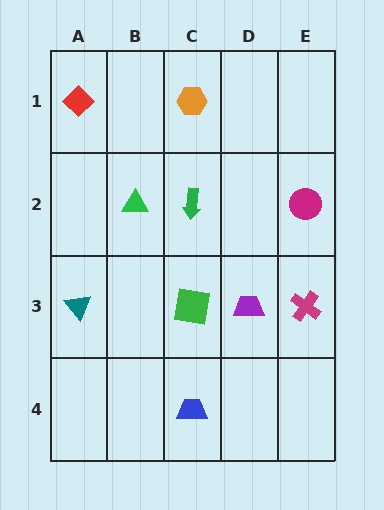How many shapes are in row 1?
2 shapes.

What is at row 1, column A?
A red diamond.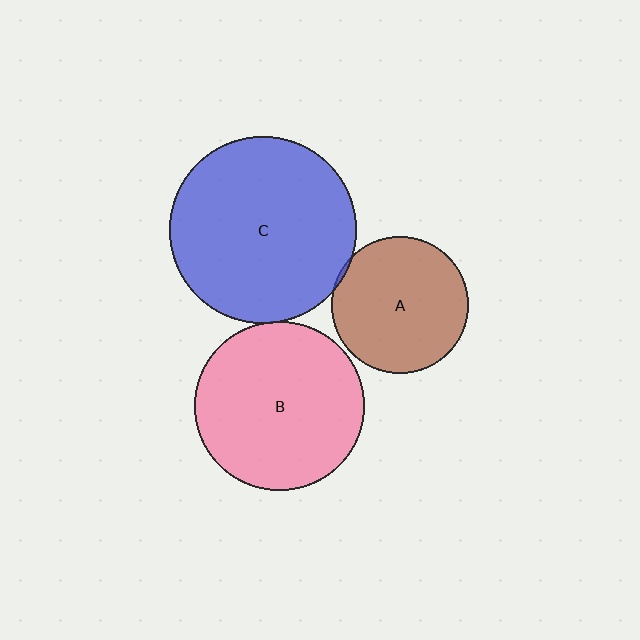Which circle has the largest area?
Circle C (blue).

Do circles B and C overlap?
Yes.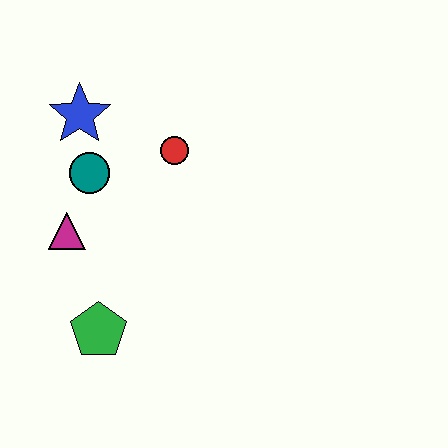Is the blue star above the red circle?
Yes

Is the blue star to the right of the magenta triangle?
Yes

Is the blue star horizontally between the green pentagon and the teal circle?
No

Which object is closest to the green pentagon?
The magenta triangle is closest to the green pentagon.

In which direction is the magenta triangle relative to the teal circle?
The magenta triangle is below the teal circle.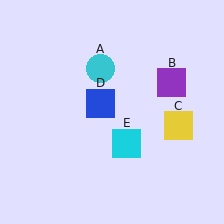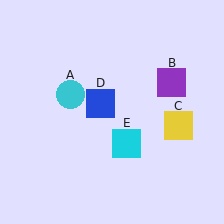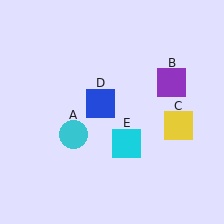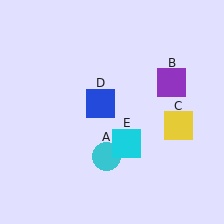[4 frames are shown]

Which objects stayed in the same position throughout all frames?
Purple square (object B) and yellow square (object C) and blue square (object D) and cyan square (object E) remained stationary.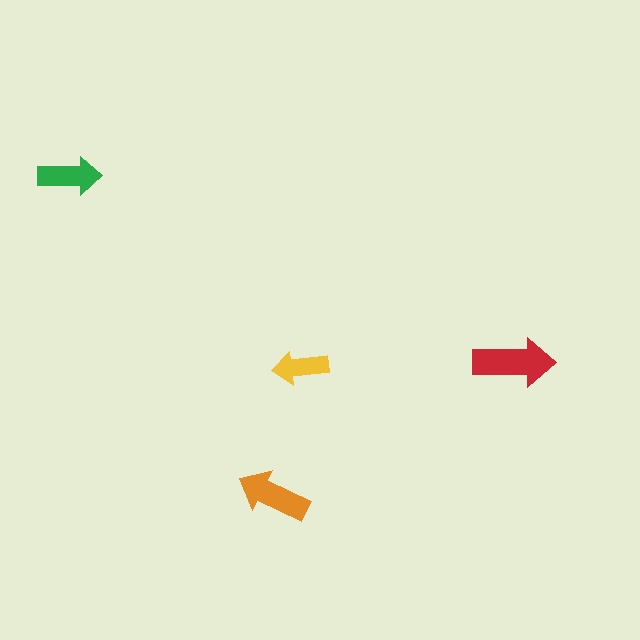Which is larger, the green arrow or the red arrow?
The red one.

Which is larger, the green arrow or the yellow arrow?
The green one.